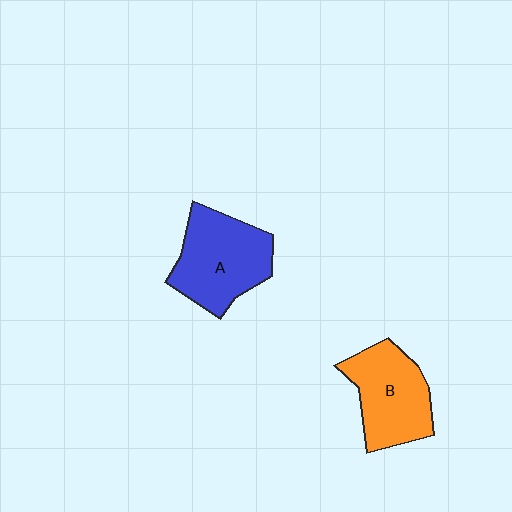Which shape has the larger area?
Shape A (blue).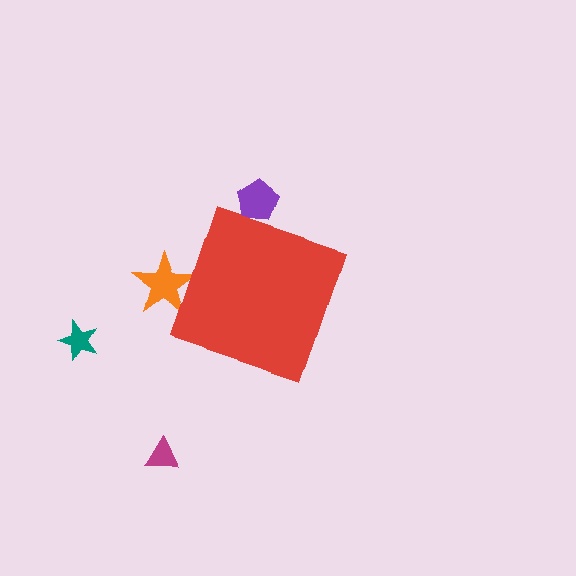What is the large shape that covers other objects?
A red diamond.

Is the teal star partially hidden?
No, the teal star is fully visible.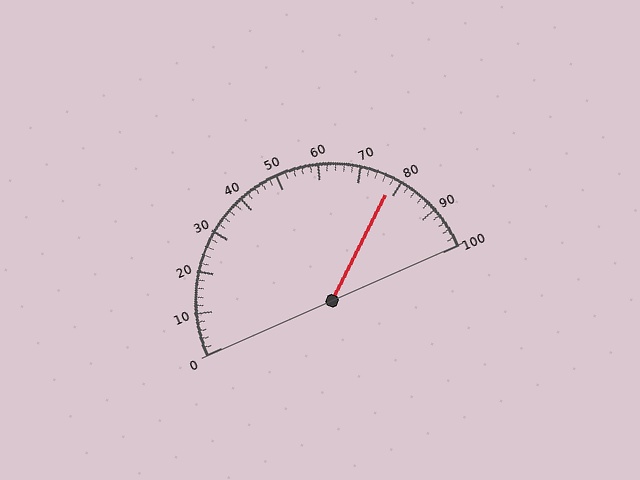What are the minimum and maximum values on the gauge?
The gauge ranges from 0 to 100.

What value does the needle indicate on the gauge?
The needle indicates approximately 78.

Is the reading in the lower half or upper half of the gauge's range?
The reading is in the upper half of the range (0 to 100).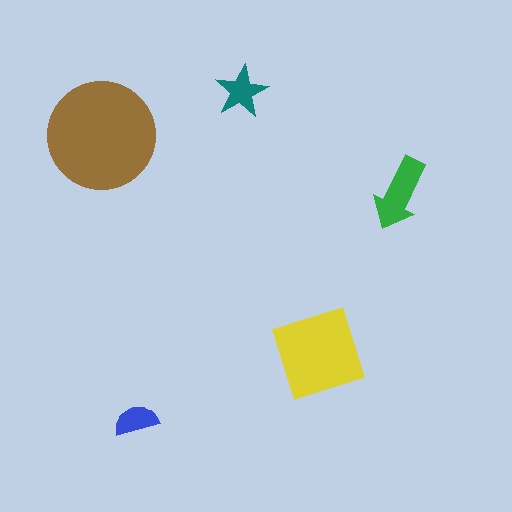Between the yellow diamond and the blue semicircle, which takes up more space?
The yellow diamond.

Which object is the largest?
The brown circle.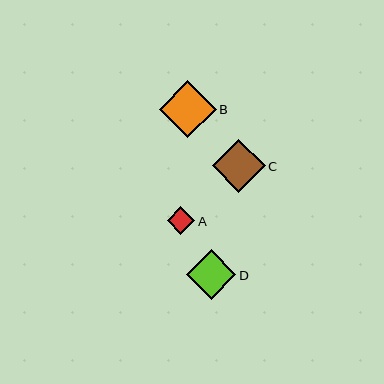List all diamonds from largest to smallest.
From largest to smallest: B, C, D, A.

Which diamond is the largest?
Diamond B is the largest with a size of approximately 57 pixels.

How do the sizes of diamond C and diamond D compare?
Diamond C and diamond D are approximately the same size.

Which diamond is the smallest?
Diamond A is the smallest with a size of approximately 28 pixels.